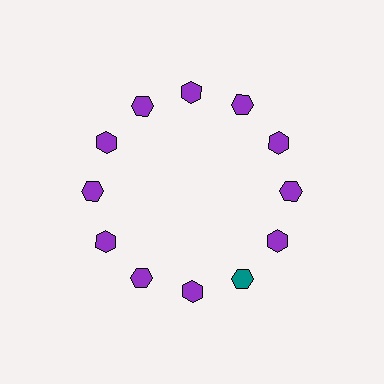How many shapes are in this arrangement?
There are 12 shapes arranged in a ring pattern.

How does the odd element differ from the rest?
It has a different color: teal instead of purple.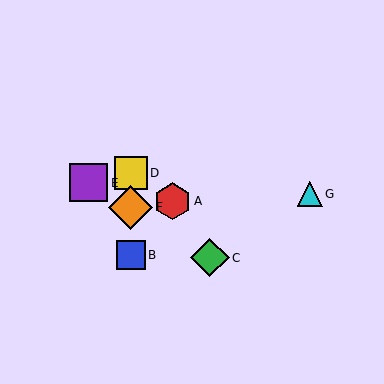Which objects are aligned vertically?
Objects B, D, F are aligned vertically.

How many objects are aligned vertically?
3 objects (B, D, F) are aligned vertically.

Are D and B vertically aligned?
Yes, both are at x≈131.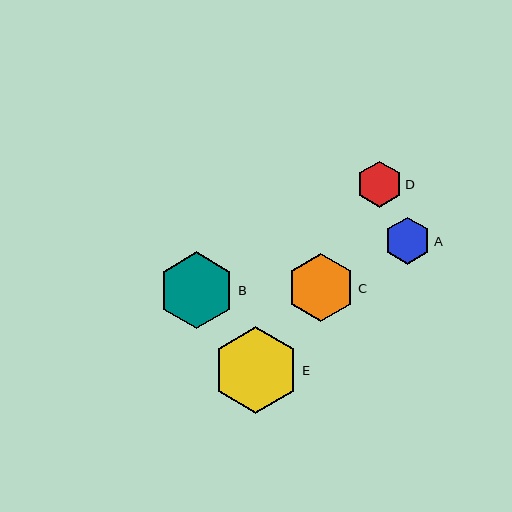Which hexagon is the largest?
Hexagon E is the largest with a size of approximately 86 pixels.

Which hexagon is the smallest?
Hexagon D is the smallest with a size of approximately 46 pixels.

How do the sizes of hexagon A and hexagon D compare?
Hexagon A and hexagon D are approximately the same size.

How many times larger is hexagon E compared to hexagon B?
Hexagon E is approximately 1.1 times the size of hexagon B.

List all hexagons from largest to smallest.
From largest to smallest: E, B, C, A, D.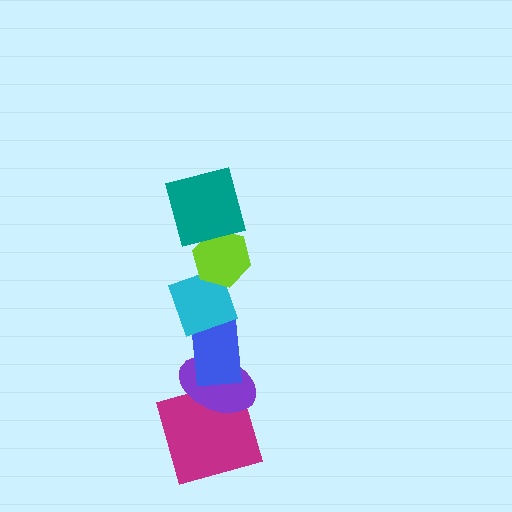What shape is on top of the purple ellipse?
The blue rectangle is on top of the purple ellipse.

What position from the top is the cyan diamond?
The cyan diamond is 3rd from the top.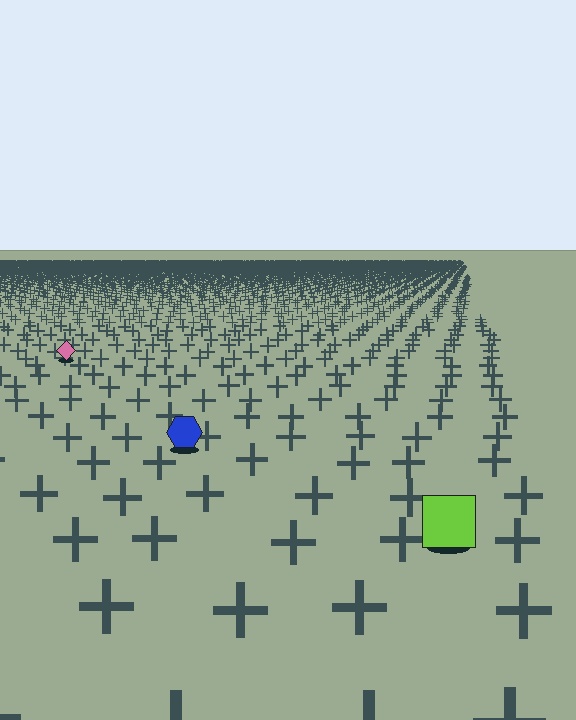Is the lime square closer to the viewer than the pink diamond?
Yes. The lime square is closer — you can tell from the texture gradient: the ground texture is coarser near it.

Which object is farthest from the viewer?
The pink diamond is farthest from the viewer. It appears smaller and the ground texture around it is denser.